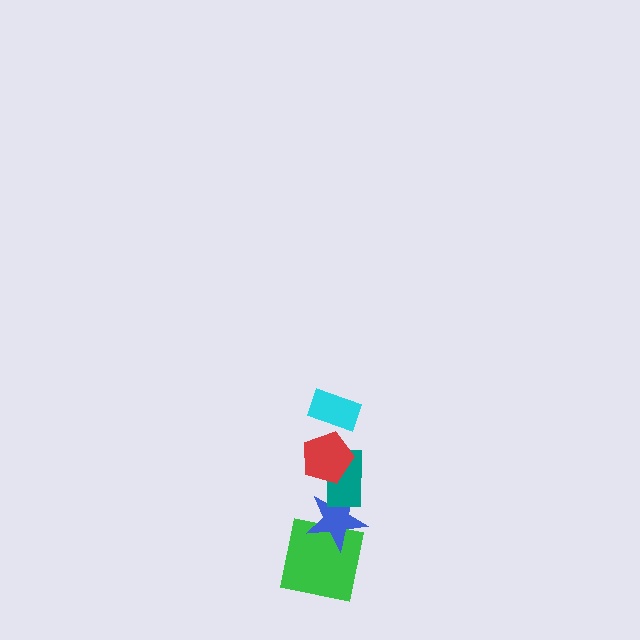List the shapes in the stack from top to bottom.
From top to bottom: the cyan rectangle, the red pentagon, the teal rectangle, the blue star, the green square.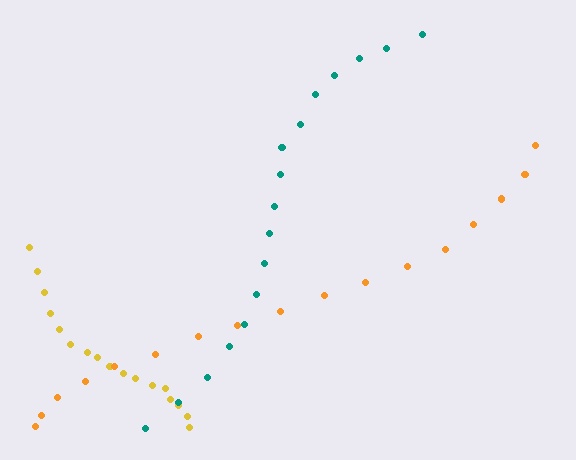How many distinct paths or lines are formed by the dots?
There are 3 distinct paths.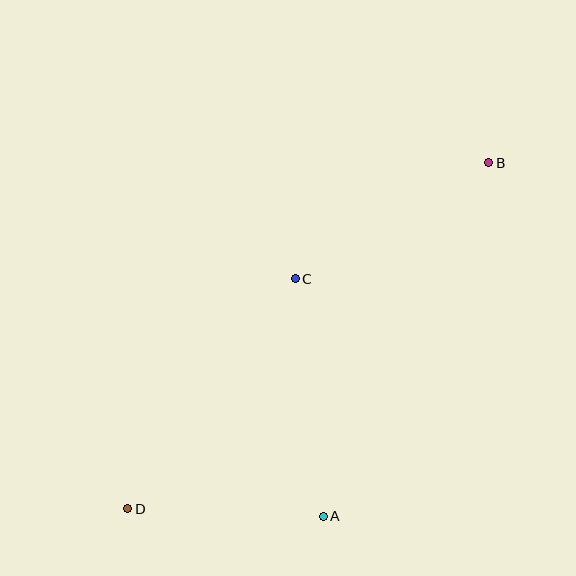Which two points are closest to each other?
Points A and D are closest to each other.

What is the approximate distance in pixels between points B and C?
The distance between B and C is approximately 225 pixels.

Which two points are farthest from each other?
Points B and D are farthest from each other.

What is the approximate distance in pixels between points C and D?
The distance between C and D is approximately 285 pixels.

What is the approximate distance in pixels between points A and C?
The distance between A and C is approximately 239 pixels.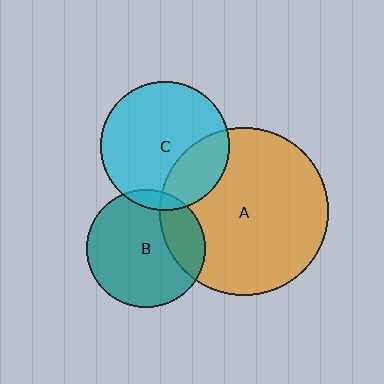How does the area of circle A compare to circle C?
Approximately 1.7 times.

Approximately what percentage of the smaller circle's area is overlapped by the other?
Approximately 25%.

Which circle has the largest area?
Circle A (orange).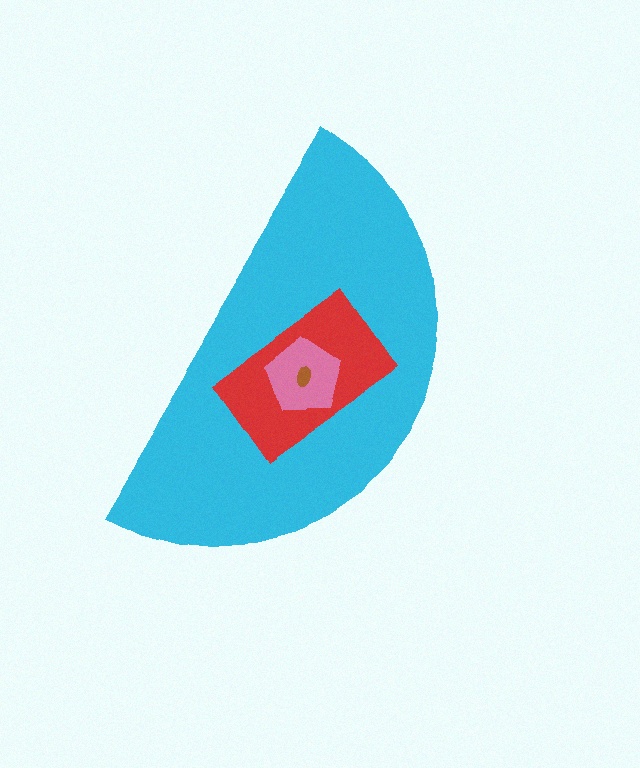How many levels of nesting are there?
4.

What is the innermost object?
The brown ellipse.